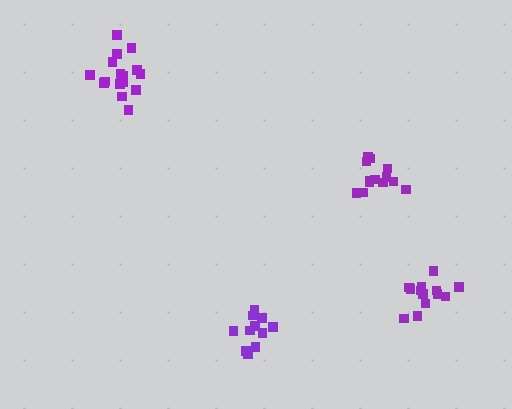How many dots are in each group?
Group 1: 17 dots, Group 2: 13 dots, Group 3: 13 dots, Group 4: 11 dots (54 total).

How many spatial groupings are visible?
There are 4 spatial groupings.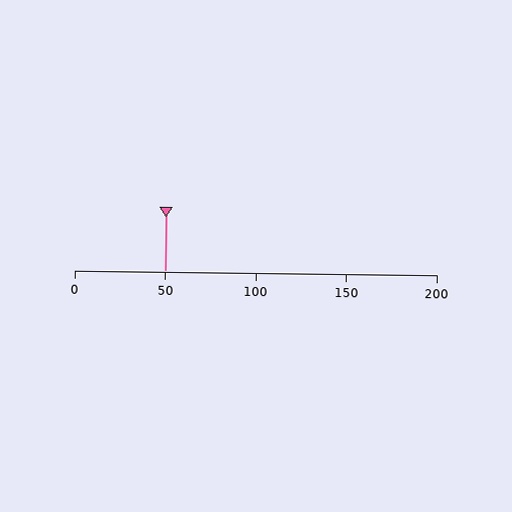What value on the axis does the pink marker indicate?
The marker indicates approximately 50.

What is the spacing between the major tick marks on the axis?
The major ticks are spaced 50 apart.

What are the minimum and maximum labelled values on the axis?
The axis runs from 0 to 200.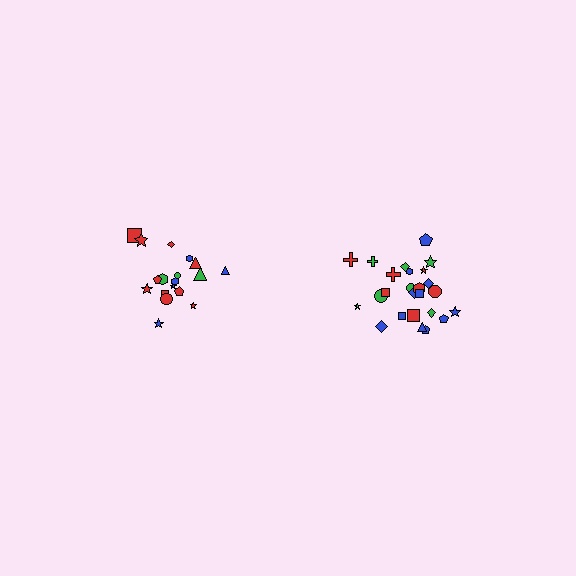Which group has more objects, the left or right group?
The right group.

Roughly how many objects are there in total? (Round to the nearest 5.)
Roughly 45 objects in total.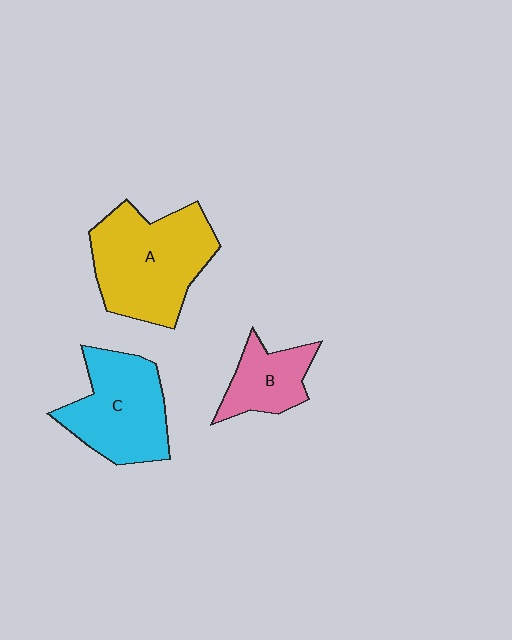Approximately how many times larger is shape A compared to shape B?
Approximately 2.1 times.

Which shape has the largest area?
Shape A (yellow).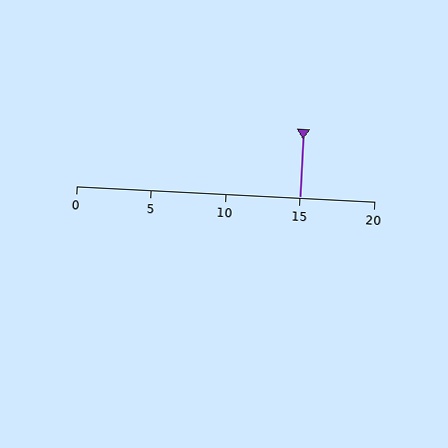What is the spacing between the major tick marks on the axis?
The major ticks are spaced 5 apart.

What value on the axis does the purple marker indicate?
The marker indicates approximately 15.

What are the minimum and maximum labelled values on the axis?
The axis runs from 0 to 20.